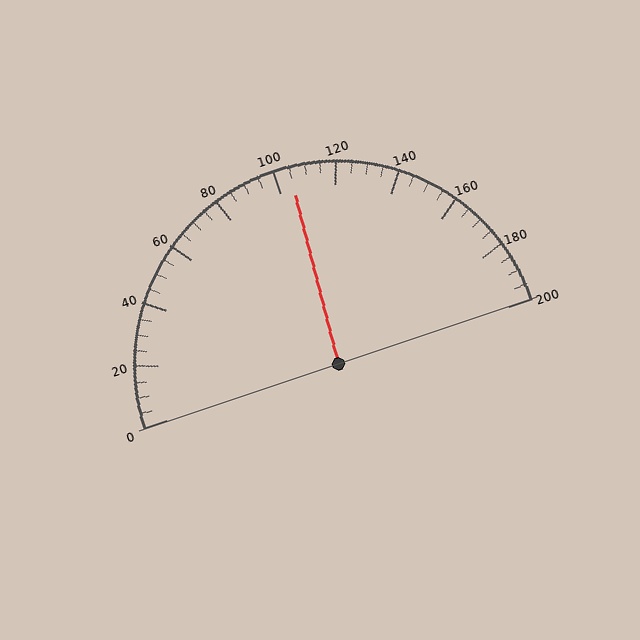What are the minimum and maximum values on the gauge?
The gauge ranges from 0 to 200.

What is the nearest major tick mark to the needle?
The nearest major tick mark is 100.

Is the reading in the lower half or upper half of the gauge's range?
The reading is in the upper half of the range (0 to 200).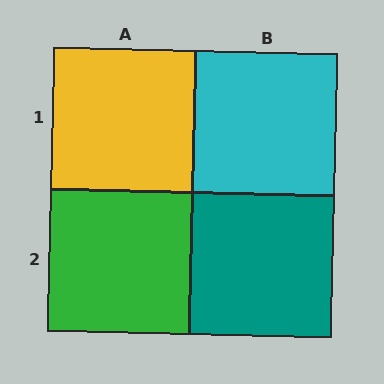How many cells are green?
1 cell is green.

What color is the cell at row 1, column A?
Yellow.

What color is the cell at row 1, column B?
Cyan.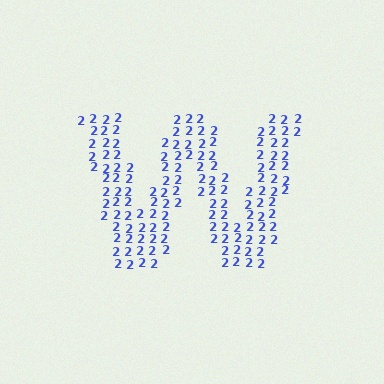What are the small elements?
The small elements are digit 2's.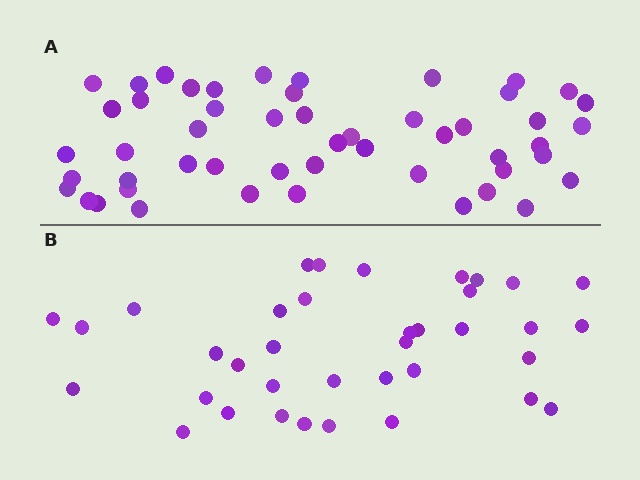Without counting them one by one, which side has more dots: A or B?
Region A (the top region) has more dots.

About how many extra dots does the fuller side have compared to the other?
Region A has approximately 15 more dots than region B.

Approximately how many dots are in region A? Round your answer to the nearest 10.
About 50 dots. (The exact count is 51, which rounds to 50.)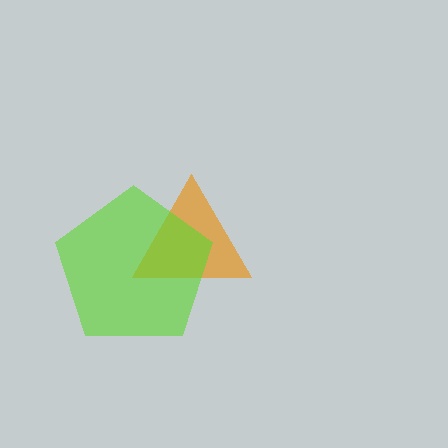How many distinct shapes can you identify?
There are 2 distinct shapes: an orange triangle, a lime pentagon.